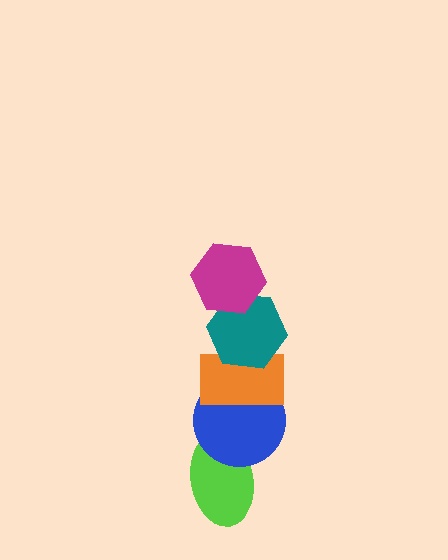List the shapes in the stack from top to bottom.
From top to bottom: the magenta hexagon, the teal hexagon, the orange rectangle, the blue circle, the lime ellipse.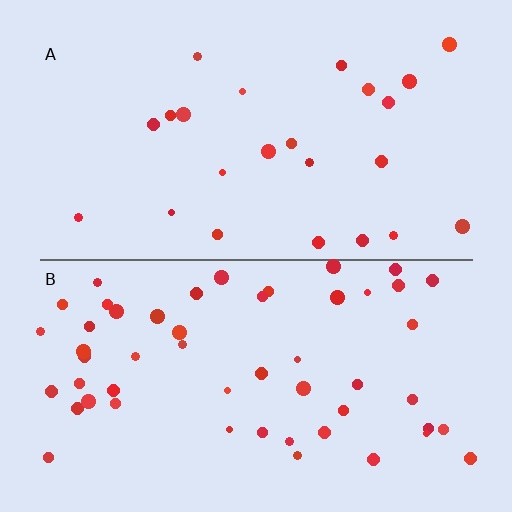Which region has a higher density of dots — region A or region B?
B (the bottom).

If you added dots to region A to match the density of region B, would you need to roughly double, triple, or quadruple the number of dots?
Approximately double.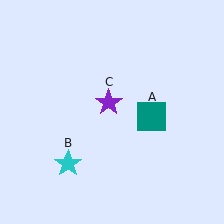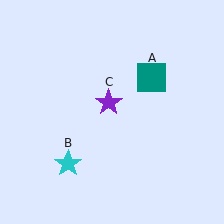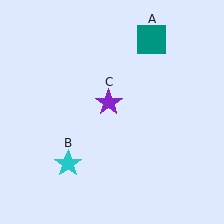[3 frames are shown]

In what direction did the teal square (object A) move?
The teal square (object A) moved up.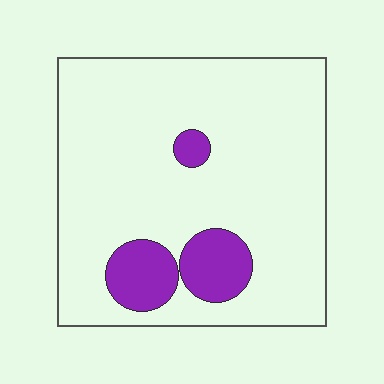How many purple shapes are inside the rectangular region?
3.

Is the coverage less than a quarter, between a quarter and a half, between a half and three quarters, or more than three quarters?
Less than a quarter.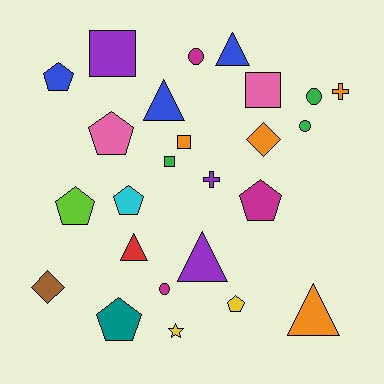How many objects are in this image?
There are 25 objects.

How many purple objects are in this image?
There are 3 purple objects.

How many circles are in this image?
There are 4 circles.